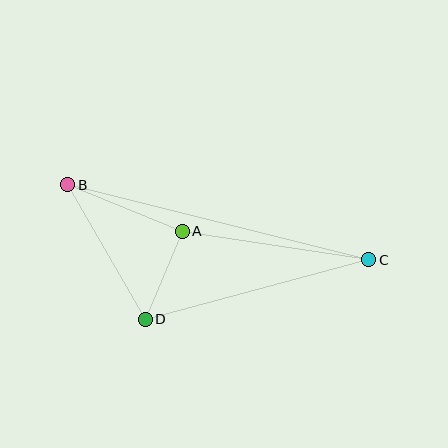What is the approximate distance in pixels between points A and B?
The distance between A and B is approximately 123 pixels.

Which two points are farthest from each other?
Points B and C are farthest from each other.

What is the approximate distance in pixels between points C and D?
The distance between C and D is approximately 231 pixels.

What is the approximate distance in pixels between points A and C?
The distance between A and C is approximately 189 pixels.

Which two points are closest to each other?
Points A and D are closest to each other.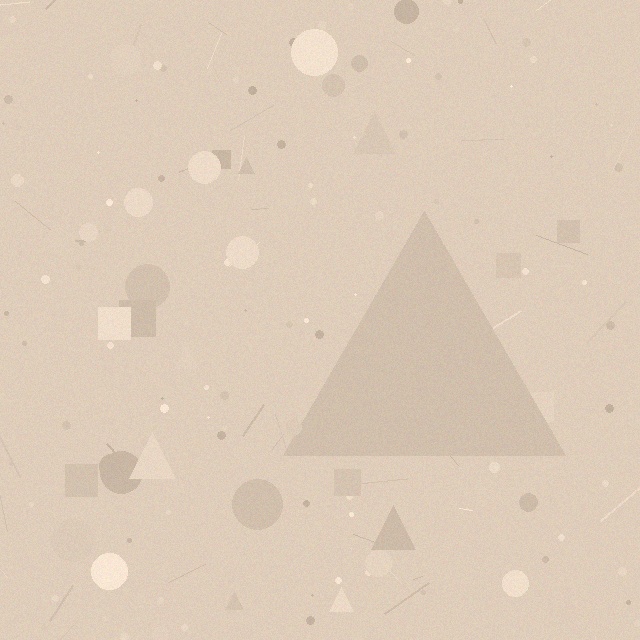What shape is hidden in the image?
A triangle is hidden in the image.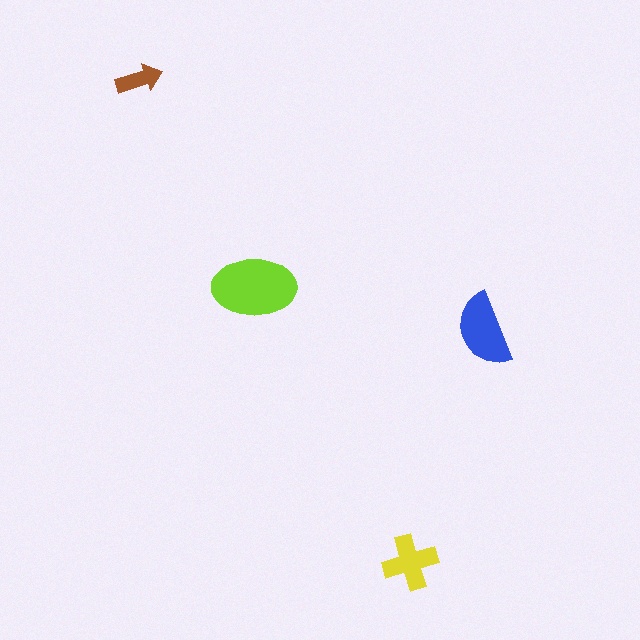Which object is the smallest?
The brown arrow.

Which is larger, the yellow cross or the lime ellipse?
The lime ellipse.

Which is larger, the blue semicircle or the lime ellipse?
The lime ellipse.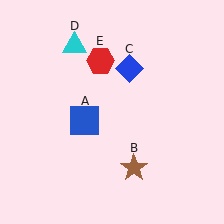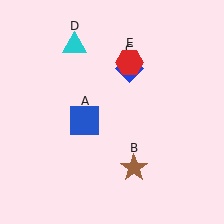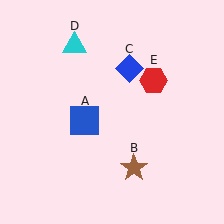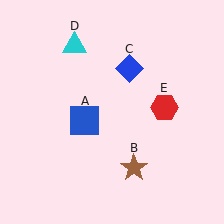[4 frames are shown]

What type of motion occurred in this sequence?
The red hexagon (object E) rotated clockwise around the center of the scene.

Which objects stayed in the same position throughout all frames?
Blue square (object A) and brown star (object B) and blue diamond (object C) and cyan triangle (object D) remained stationary.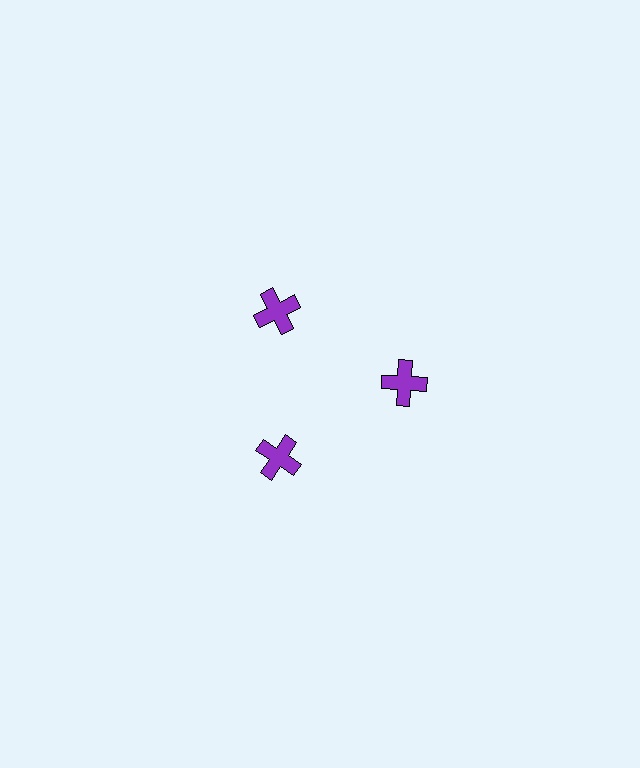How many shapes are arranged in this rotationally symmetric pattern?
There are 3 shapes, arranged in 3 groups of 1.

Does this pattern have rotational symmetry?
Yes, this pattern has 3-fold rotational symmetry. It looks the same after rotating 120 degrees around the center.